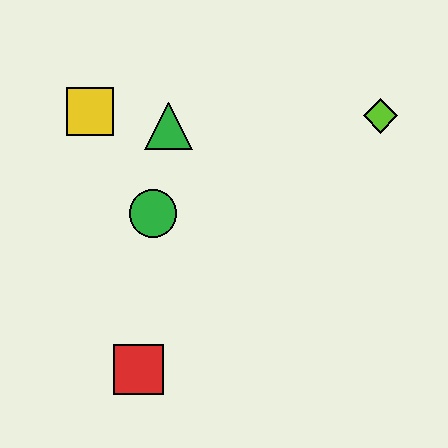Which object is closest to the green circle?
The green triangle is closest to the green circle.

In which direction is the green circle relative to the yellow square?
The green circle is below the yellow square.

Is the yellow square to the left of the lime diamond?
Yes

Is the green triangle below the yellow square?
Yes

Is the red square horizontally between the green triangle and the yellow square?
Yes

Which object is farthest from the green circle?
The lime diamond is farthest from the green circle.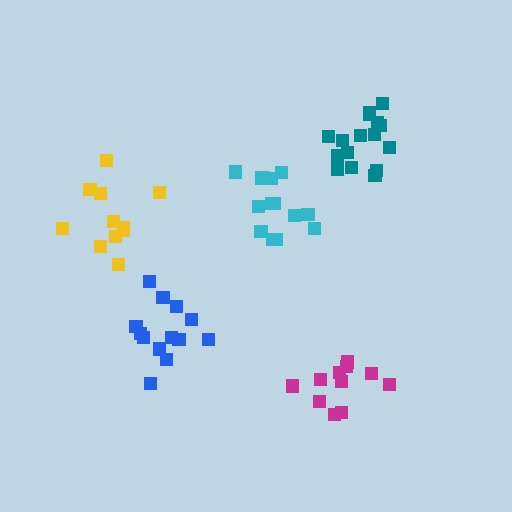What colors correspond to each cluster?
The clusters are colored: yellow, magenta, blue, cyan, teal.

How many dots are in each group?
Group 1: 11 dots, Group 2: 11 dots, Group 3: 14 dots, Group 4: 13 dots, Group 5: 17 dots (66 total).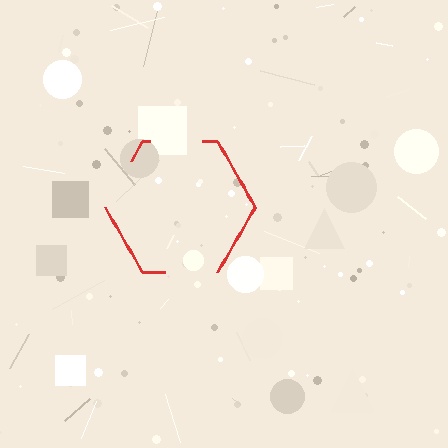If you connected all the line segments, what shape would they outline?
They would outline a hexagon.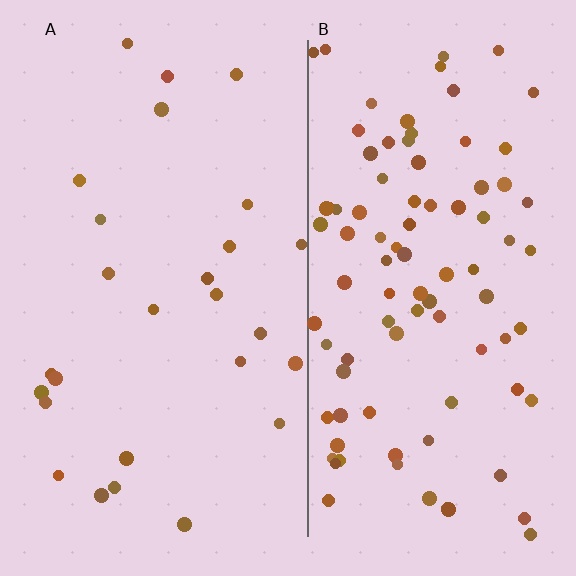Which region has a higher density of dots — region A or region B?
B (the right).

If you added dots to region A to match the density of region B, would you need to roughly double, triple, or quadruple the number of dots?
Approximately triple.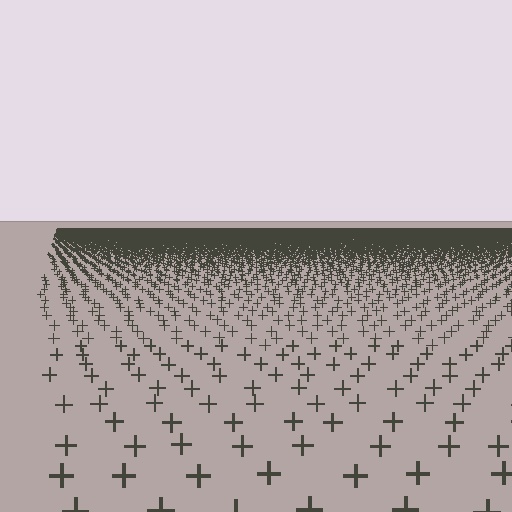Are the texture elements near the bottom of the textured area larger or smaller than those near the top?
Larger. Near the bottom, elements are closer to the viewer and appear at a bigger on-screen size.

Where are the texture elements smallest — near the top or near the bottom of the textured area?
Near the top.